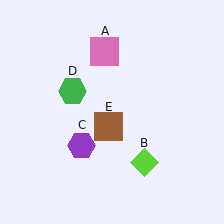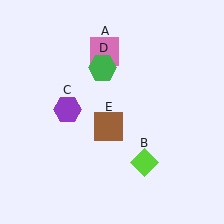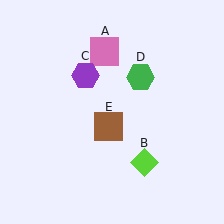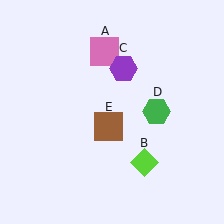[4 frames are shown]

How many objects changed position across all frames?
2 objects changed position: purple hexagon (object C), green hexagon (object D).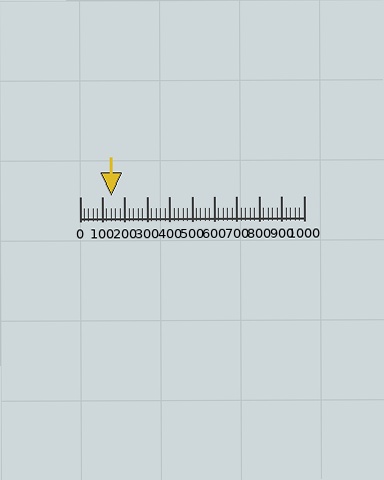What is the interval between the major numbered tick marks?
The major tick marks are spaced 100 units apart.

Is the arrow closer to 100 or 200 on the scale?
The arrow is closer to 100.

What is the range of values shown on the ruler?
The ruler shows values from 0 to 1000.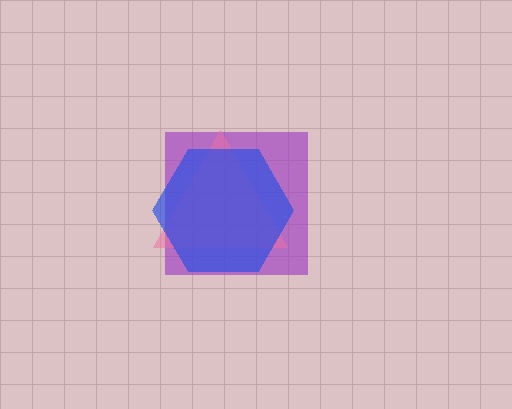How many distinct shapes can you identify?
There are 3 distinct shapes: a purple square, a pink triangle, a blue hexagon.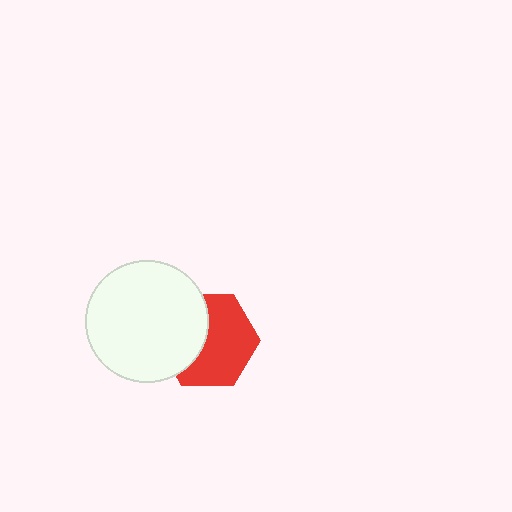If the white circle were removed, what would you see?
You would see the complete red hexagon.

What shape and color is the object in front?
The object in front is a white circle.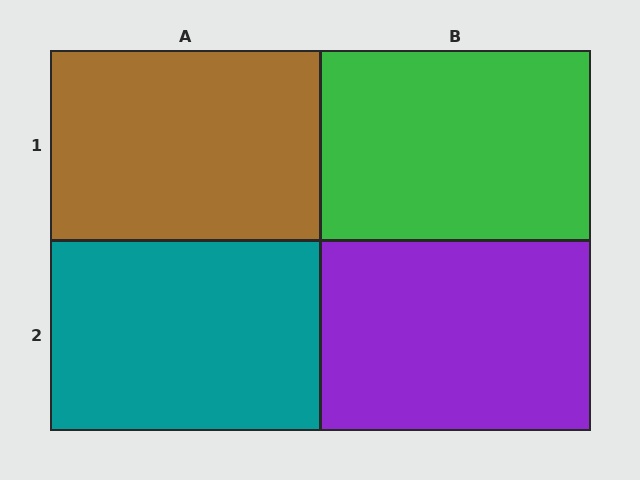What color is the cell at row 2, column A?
Teal.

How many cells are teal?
1 cell is teal.